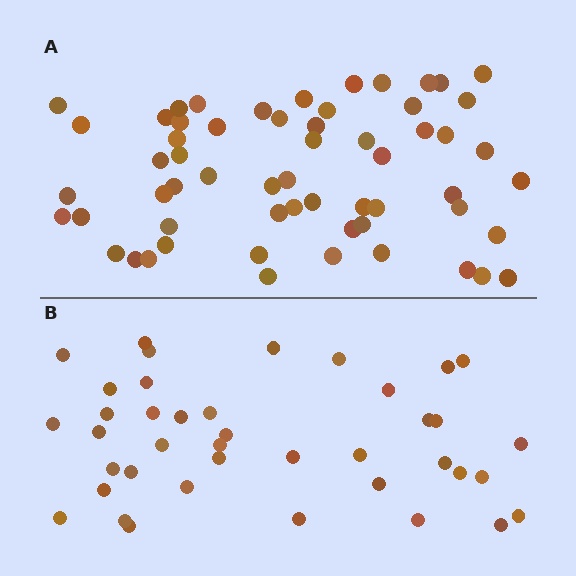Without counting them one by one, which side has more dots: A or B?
Region A (the top region) has more dots.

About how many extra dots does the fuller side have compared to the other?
Region A has approximately 20 more dots than region B.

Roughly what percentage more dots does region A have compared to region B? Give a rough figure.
About 50% more.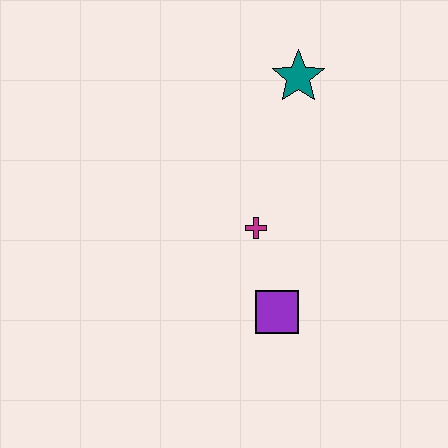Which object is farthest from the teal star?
The purple square is farthest from the teal star.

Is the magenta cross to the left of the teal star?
Yes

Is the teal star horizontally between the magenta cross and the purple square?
No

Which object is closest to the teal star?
The magenta cross is closest to the teal star.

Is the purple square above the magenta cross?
No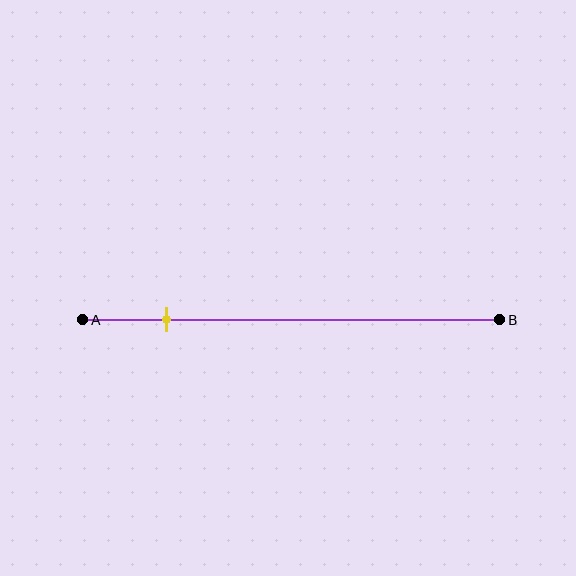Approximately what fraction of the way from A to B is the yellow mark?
The yellow mark is approximately 20% of the way from A to B.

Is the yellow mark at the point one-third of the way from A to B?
No, the mark is at about 20% from A, not at the 33% one-third point.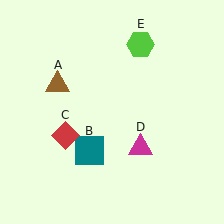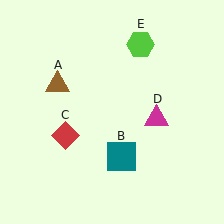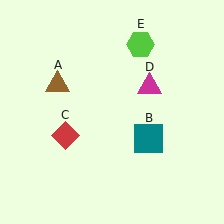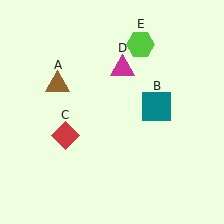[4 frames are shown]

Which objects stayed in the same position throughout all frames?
Brown triangle (object A) and red diamond (object C) and lime hexagon (object E) remained stationary.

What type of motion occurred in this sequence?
The teal square (object B), magenta triangle (object D) rotated counterclockwise around the center of the scene.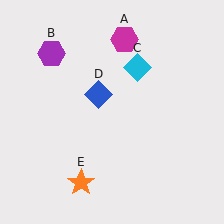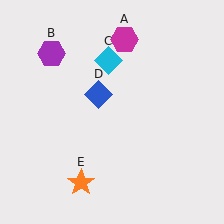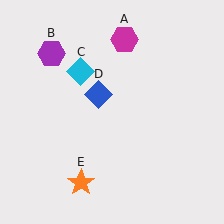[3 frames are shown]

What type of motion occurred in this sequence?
The cyan diamond (object C) rotated counterclockwise around the center of the scene.